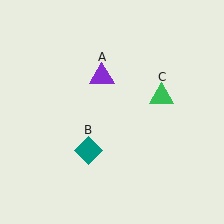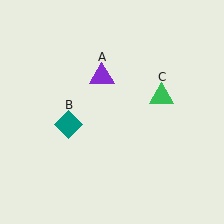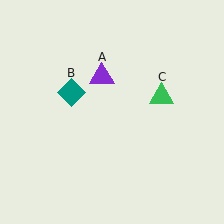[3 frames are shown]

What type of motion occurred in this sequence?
The teal diamond (object B) rotated clockwise around the center of the scene.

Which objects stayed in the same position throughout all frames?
Purple triangle (object A) and green triangle (object C) remained stationary.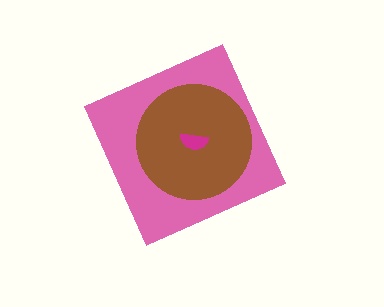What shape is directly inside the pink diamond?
The brown circle.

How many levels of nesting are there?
3.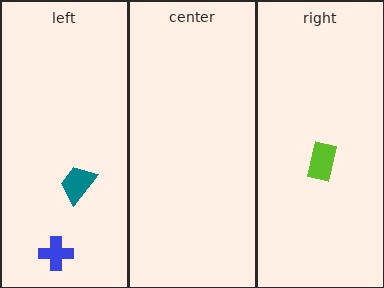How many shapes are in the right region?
1.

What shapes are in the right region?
The lime rectangle.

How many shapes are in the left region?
2.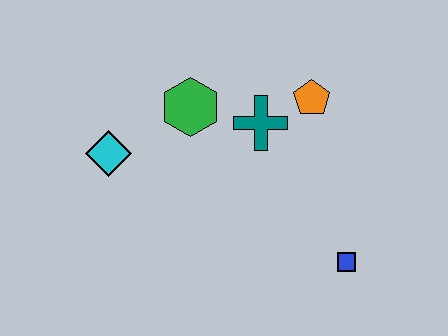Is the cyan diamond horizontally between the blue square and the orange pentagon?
No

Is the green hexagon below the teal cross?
No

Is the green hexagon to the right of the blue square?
No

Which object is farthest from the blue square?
The cyan diamond is farthest from the blue square.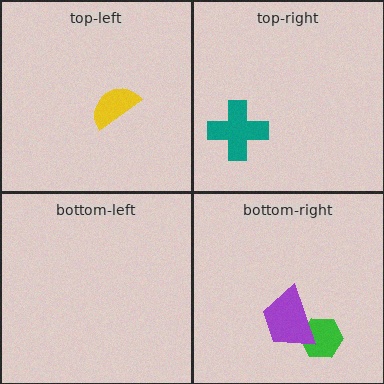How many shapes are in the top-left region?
1.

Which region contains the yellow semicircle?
The top-left region.